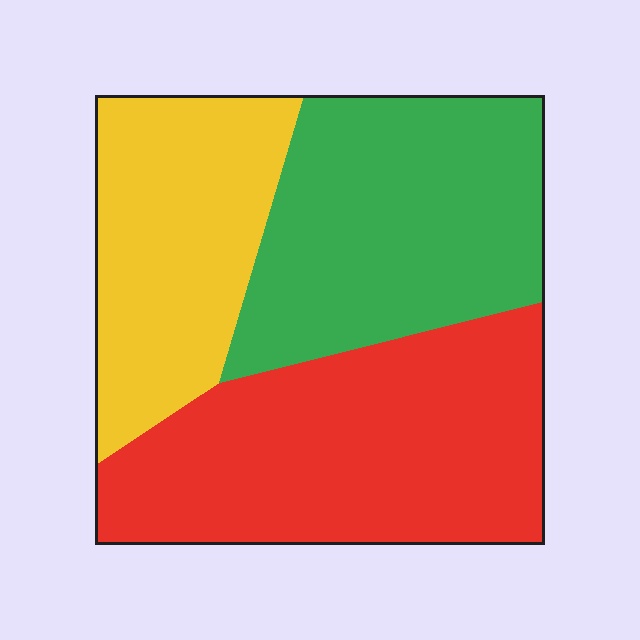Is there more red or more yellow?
Red.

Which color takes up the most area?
Red, at roughly 40%.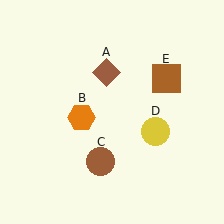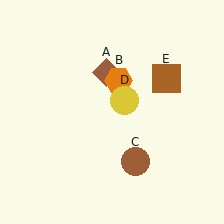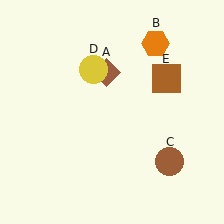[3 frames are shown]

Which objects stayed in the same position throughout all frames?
Brown diamond (object A) and brown square (object E) remained stationary.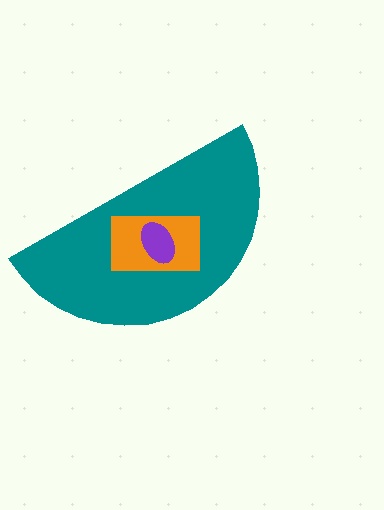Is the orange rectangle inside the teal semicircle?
Yes.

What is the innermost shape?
The purple ellipse.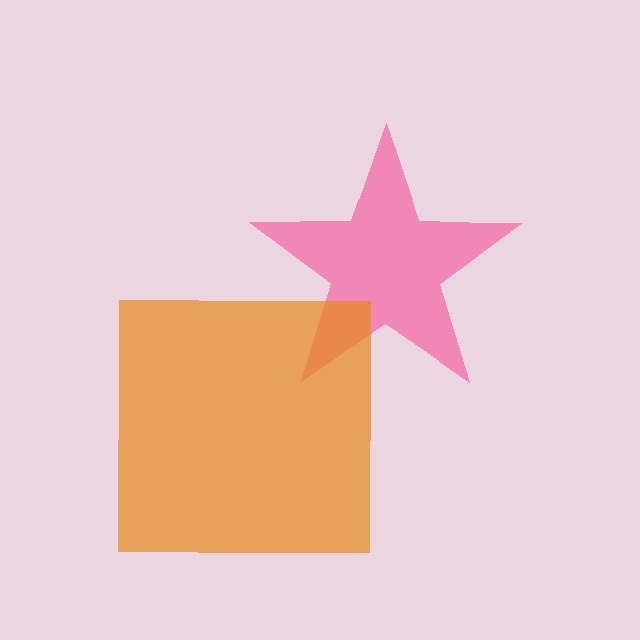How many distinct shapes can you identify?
There are 2 distinct shapes: a pink star, an orange square.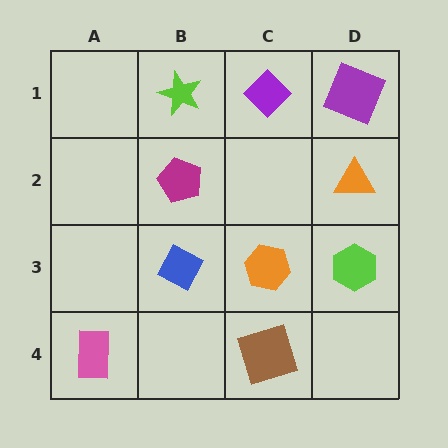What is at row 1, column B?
A lime star.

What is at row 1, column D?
A purple square.